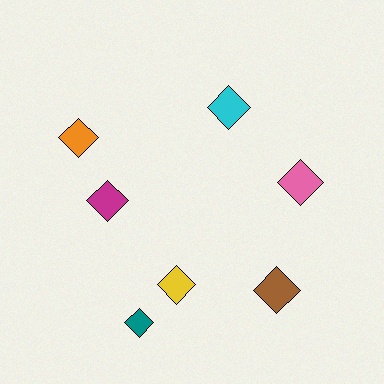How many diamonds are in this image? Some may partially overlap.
There are 7 diamonds.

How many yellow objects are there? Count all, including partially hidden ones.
There is 1 yellow object.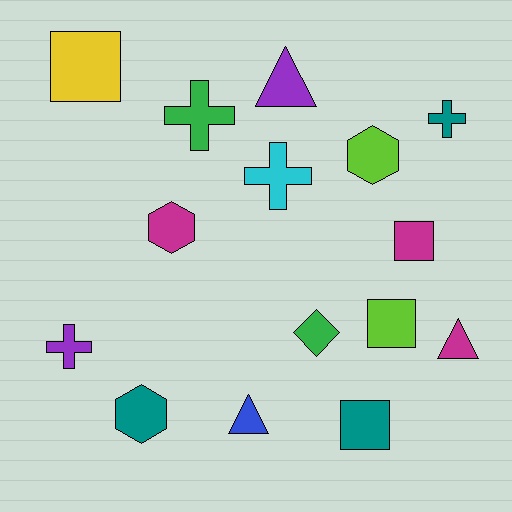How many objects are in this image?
There are 15 objects.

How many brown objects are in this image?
There are no brown objects.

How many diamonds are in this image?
There is 1 diamond.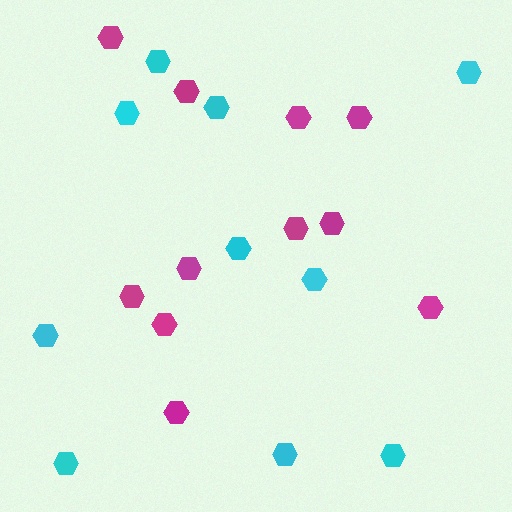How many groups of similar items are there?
There are 2 groups: one group of magenta hexagons (11) and one group of cyan hexagons (10).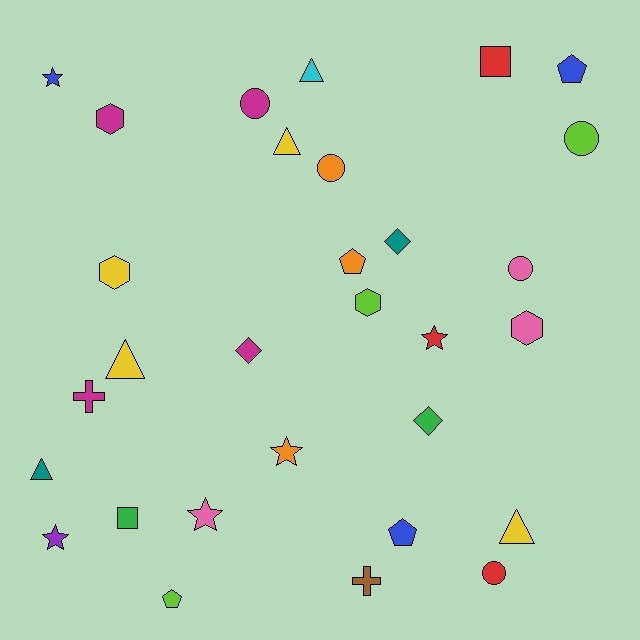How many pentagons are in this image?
There are 4 pentagons.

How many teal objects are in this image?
There are 2 teal objects.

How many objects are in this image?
There are 30 objects.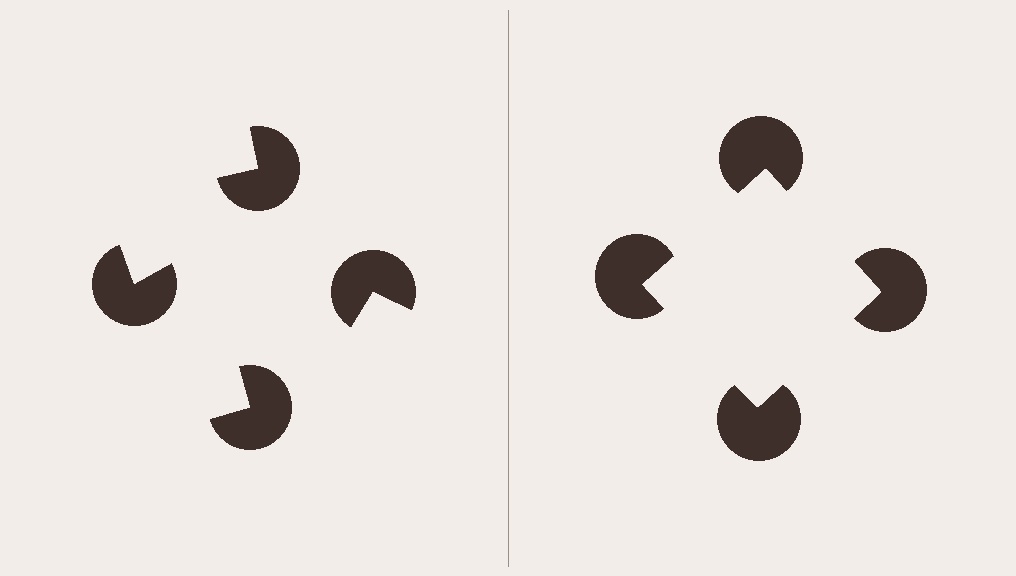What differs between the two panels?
The pac-man discs are positioned identically on both sides; only the wedge orientations differ. On the right they align to a square; on the left they are misaligned.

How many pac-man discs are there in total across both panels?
8 — 4 on each side.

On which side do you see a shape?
An illusory square appears on the right side. On the left side the wedge cuts are rotated, so no coherent shape forms.